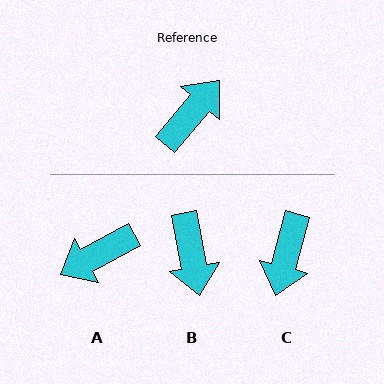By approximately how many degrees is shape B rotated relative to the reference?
Approximately 129 degrees clockwise.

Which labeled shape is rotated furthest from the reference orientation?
A, about 159 degrees away.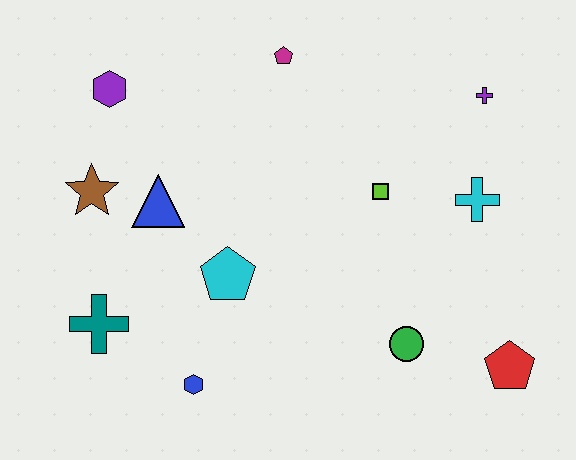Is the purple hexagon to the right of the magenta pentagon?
No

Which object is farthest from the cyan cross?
The teal cross is farthest from the cyan cross.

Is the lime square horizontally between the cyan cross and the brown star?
Yes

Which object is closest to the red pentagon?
The green circle is closest to the red pentagon.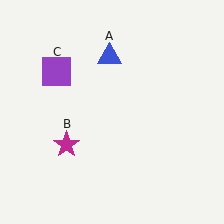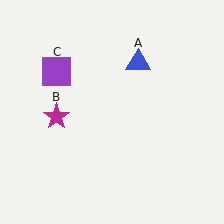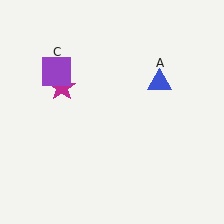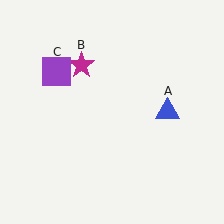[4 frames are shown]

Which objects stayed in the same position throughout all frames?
Purple square (object C) remained stationary.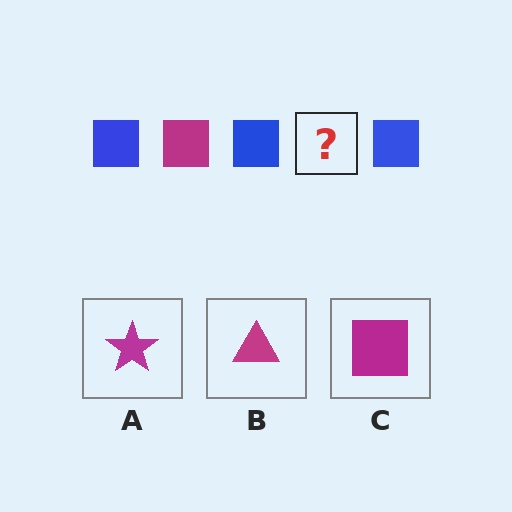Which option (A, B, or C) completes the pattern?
C.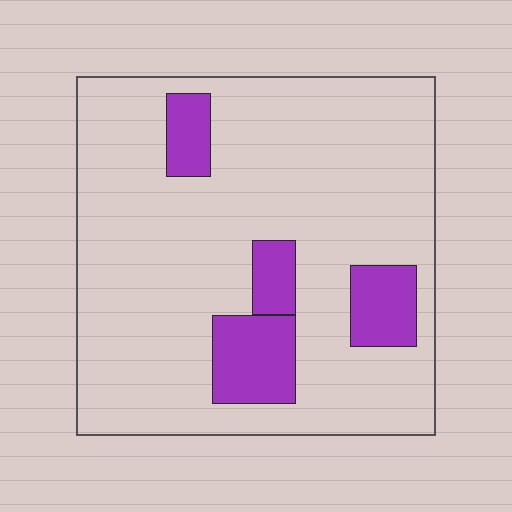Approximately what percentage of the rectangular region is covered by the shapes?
Approximately 15%.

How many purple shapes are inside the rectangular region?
4.